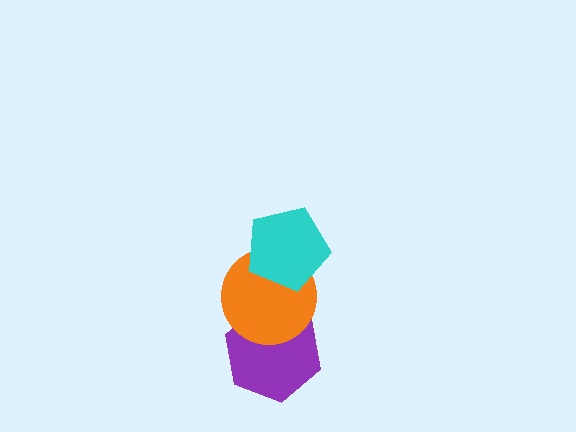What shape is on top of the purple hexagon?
The orange circle is on top of the purple hexagon.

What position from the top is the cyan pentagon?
The cyan pentagon is 1st from the top.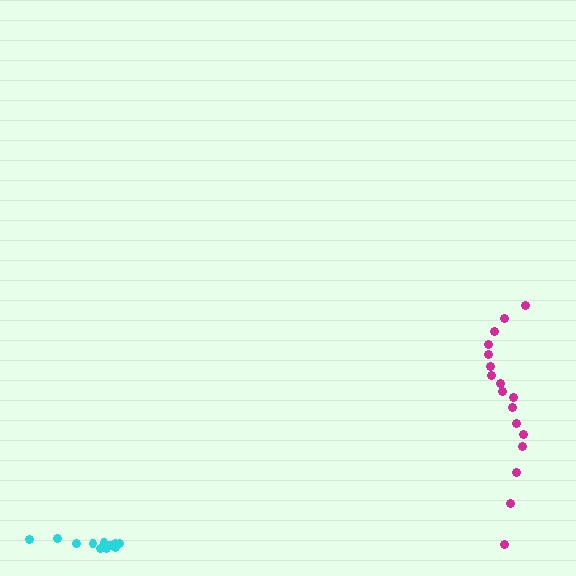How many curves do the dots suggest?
There are 2 distinct paths.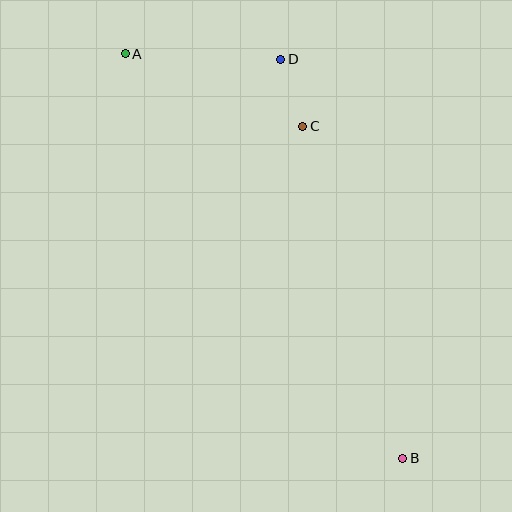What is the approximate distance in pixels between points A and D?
The distance between A and D is approximately 156 pixels.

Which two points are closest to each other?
Points C and D are closest to each other.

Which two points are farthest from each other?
Points A and B are farthest from each other.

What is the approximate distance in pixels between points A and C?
The distance between A and C is approximately 192 pixels.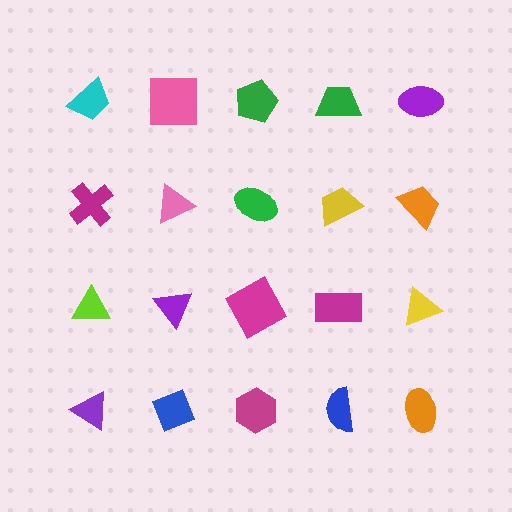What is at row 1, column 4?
A green trapezoid.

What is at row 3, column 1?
A lime triangle.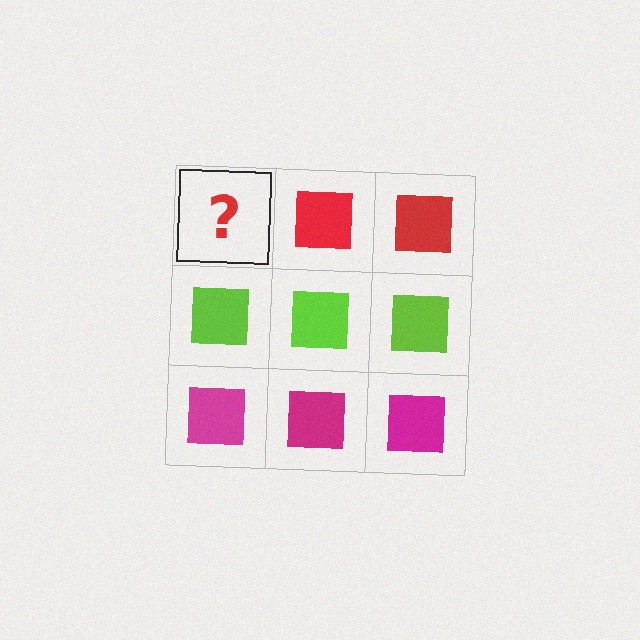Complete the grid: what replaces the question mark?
The question mark should be replaced with a red square.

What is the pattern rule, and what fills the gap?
The rule is that each row has a consistent color. The gap should be filled with a red square.